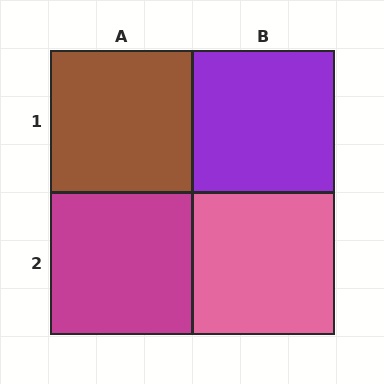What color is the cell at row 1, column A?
Brown.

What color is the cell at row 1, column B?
Purple.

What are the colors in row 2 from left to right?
Magenta, pink.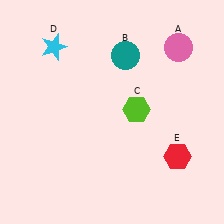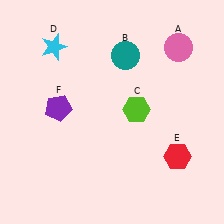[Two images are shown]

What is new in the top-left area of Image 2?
A purple pentagon (F) was added in the top-left area of Image 2.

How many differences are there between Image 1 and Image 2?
There is 1 difference between the two images.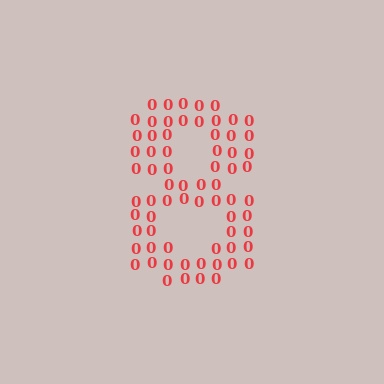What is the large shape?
The large shape is the digit 8.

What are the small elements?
The small elements are digit 0's.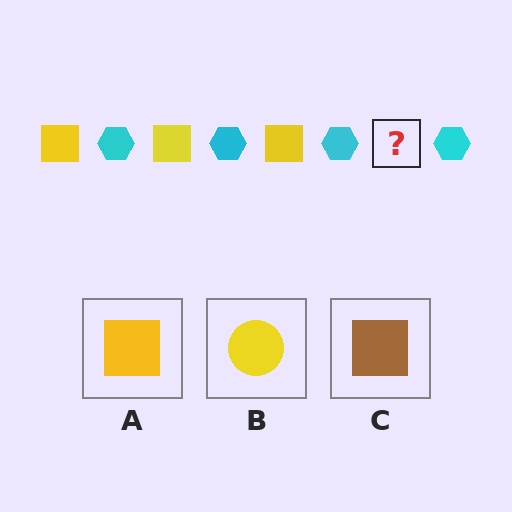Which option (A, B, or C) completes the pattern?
A.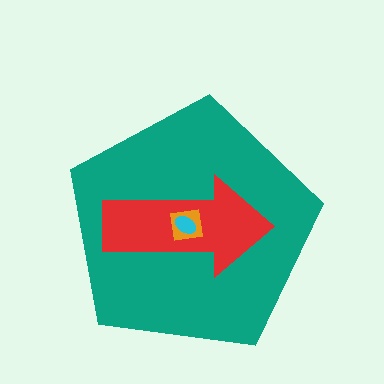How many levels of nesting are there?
4.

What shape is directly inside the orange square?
The cyan ellipse.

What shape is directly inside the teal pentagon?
The red arrow.